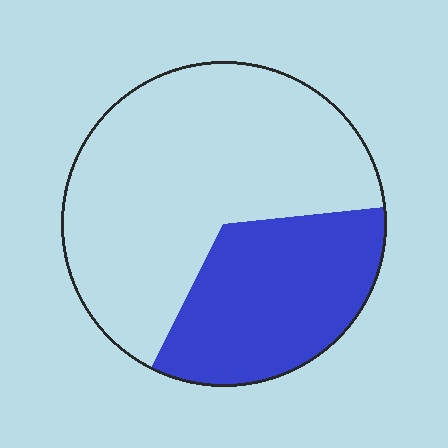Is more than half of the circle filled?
No.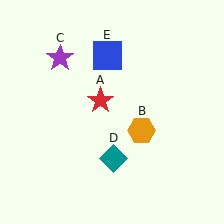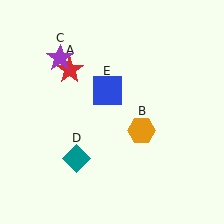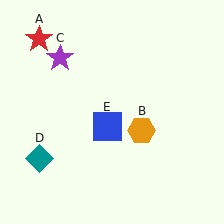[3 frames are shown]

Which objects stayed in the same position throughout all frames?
Orange hexagon (object B) and purple star (object C) remained stationary.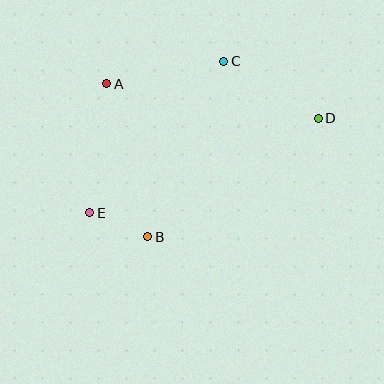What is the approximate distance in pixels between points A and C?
The distance between A and C is approximately 119 pixels.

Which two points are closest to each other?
Points B and E are closest to each other.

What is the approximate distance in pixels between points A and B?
The distance between A and B is approximately 158 pixels.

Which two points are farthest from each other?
Points D and E are farthest from each other.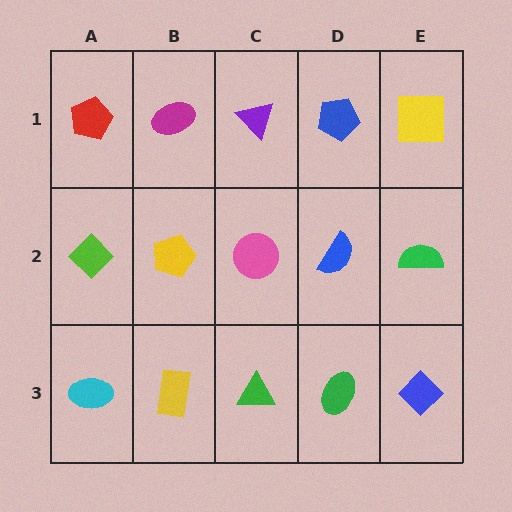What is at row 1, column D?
A blue pentagon.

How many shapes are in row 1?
5 shapes.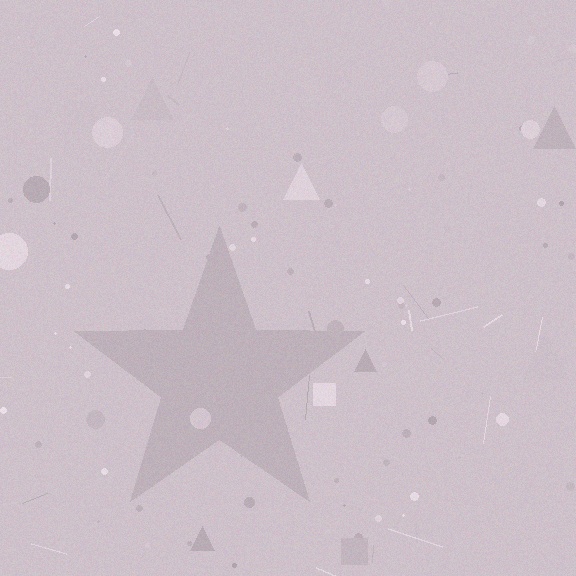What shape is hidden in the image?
A star is hidden in the image.